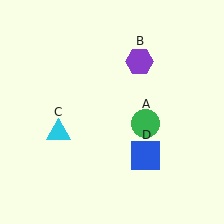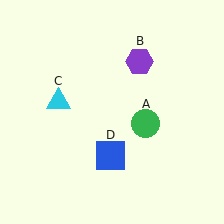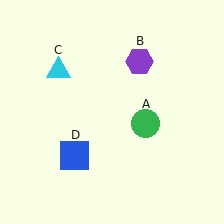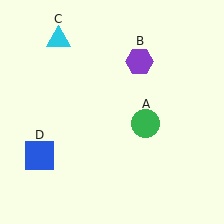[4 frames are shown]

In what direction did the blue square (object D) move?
The blue square (object D) moved left.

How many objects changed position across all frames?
2 objects changed position: cyan triangle (object C), blue square (object D).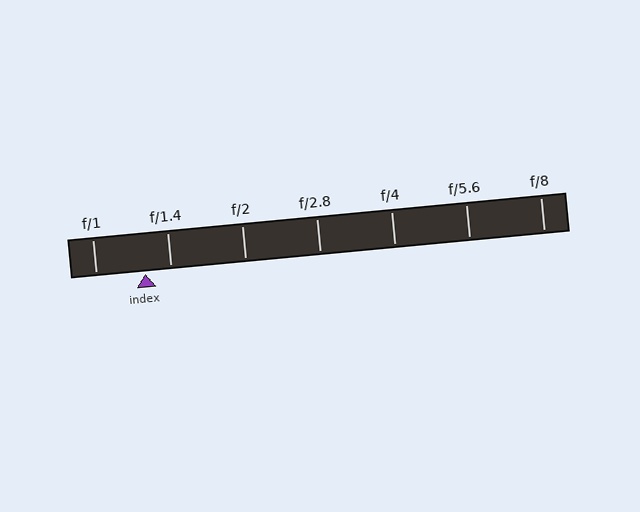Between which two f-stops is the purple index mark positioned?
The index mark is between f/1 and f/1.4.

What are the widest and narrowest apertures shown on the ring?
The widest aperture shown is f/1 and the narrowest is f/8.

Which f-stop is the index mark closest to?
The index mark is closest to f/1.4.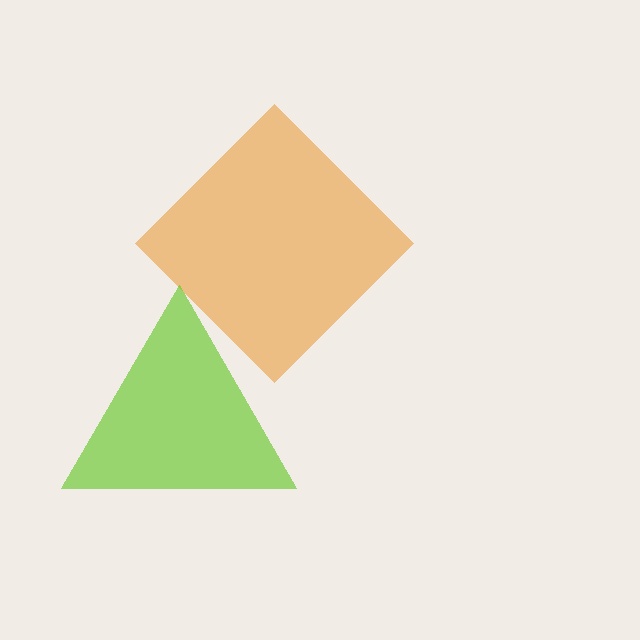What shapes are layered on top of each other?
The layered shapes are: an orange diamond, a lime triangle.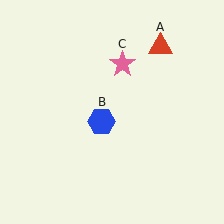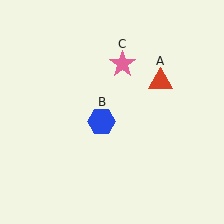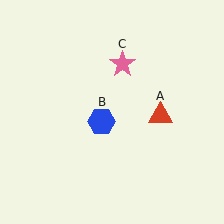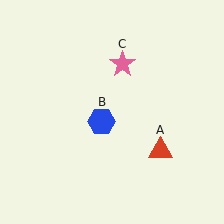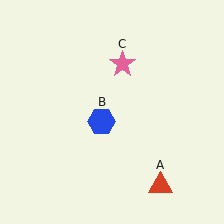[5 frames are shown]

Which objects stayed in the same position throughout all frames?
Blue hexagon (object B) and pink star (object C) remained stationary.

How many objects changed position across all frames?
1 object changed position: red triangle (object A).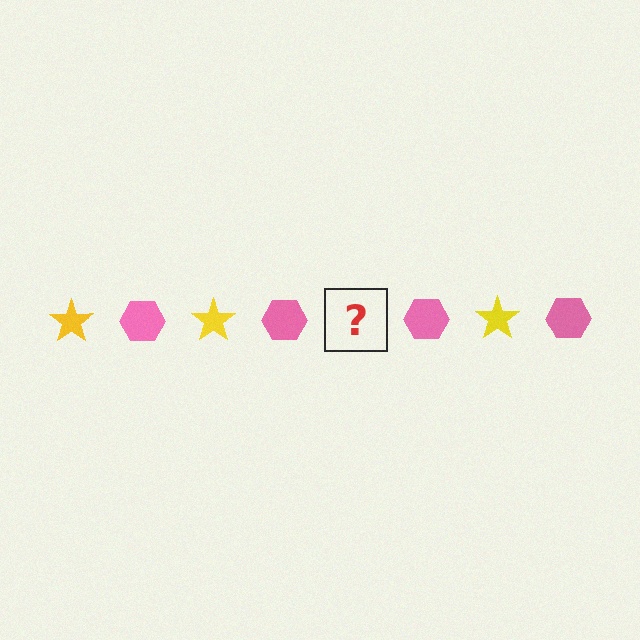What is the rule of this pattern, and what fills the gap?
The rule is that the pattern alternates between yellow star and pink hexagon. The gap should be filled with a yellow star.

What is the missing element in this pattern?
The missing element is a yellow star.